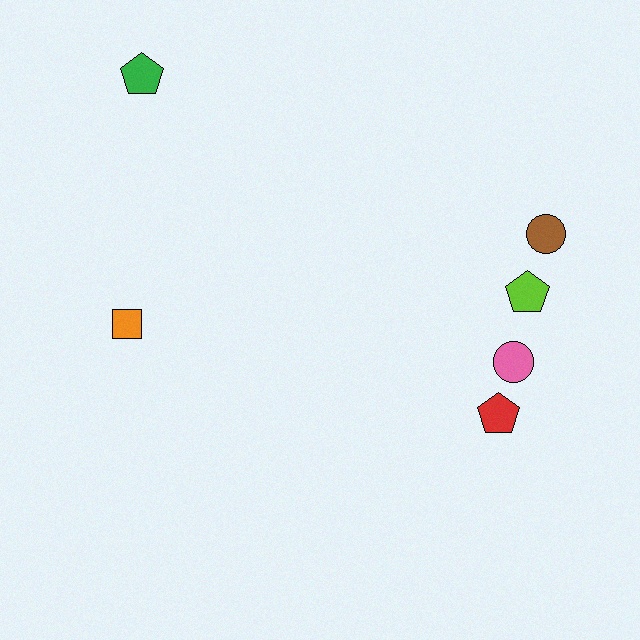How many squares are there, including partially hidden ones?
There is 1 square.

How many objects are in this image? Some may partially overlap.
There are 6 objects.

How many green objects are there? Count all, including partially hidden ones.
There is 1 green object.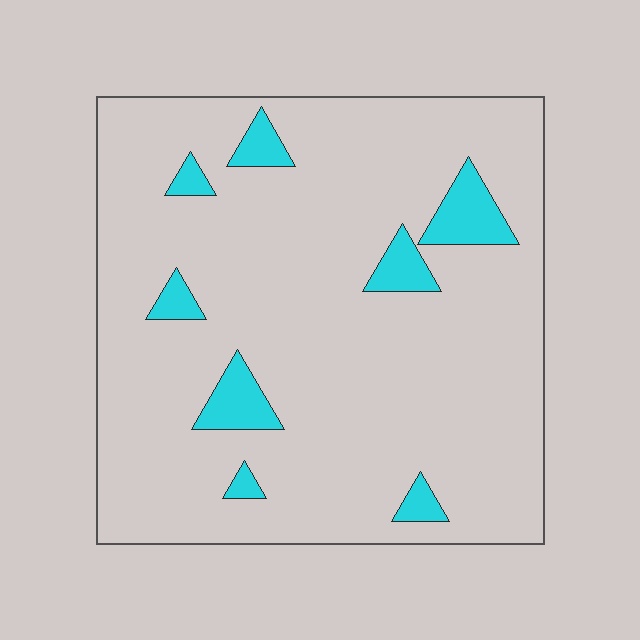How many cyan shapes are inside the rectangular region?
8.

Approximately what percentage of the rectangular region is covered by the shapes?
Approximately 10%.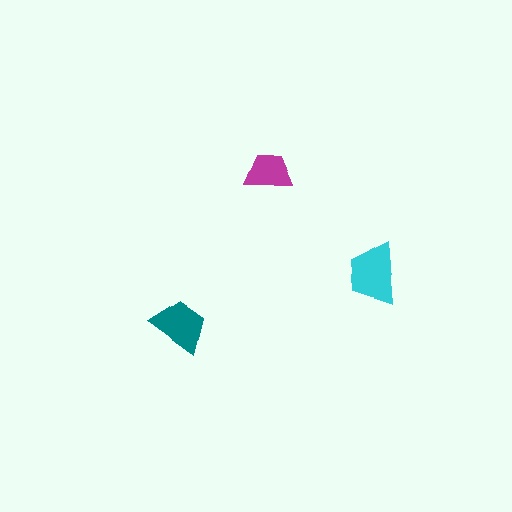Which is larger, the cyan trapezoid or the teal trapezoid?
The cyan one.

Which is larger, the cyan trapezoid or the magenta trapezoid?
The cyan one.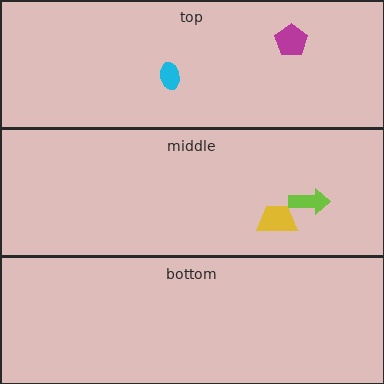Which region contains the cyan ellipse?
The top region.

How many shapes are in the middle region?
2.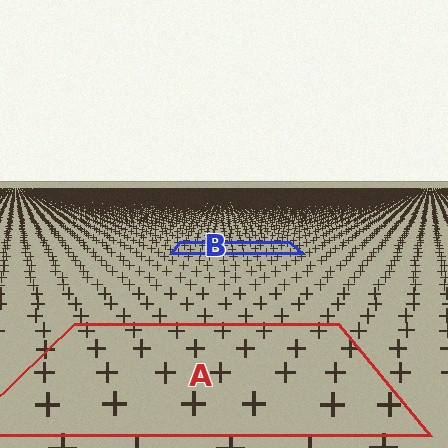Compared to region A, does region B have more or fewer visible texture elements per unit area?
Region B has more texture elements per unit area — they are packed more densely because it is farther away.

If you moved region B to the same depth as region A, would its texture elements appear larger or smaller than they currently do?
They would appear larger. At a closer depth, the same texture elements are projected at a bigger on-screen size.